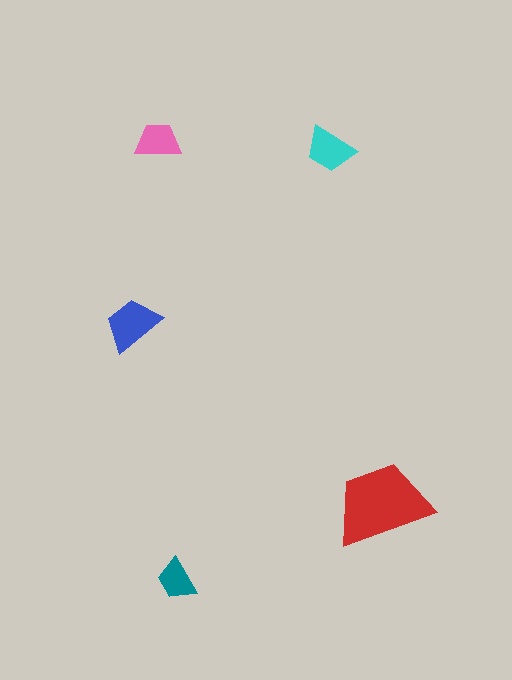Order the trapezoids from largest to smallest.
the red one, the blue one, the cyan one, the pink one, the teal one.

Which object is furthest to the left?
The blue trapezoid is leftmost.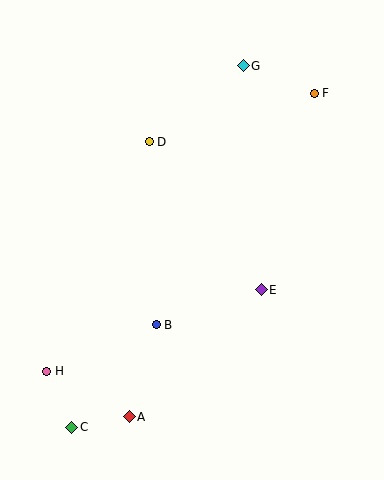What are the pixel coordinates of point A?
Point A is at (129, 417).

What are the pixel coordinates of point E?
Point E is at (261, 290).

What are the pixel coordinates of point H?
Point H is at (47, 371).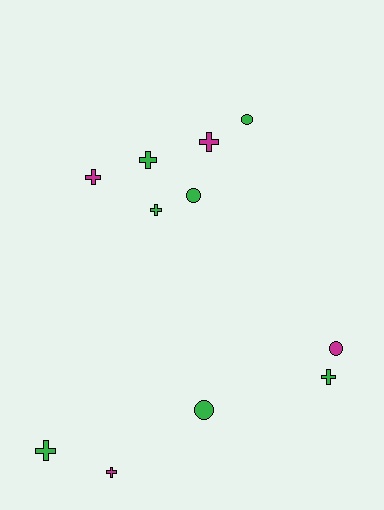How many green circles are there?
There are 3 green circles.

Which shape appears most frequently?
Cross, with 7 objects.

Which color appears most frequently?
Green, with 7 objects.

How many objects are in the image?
There are 11 objects.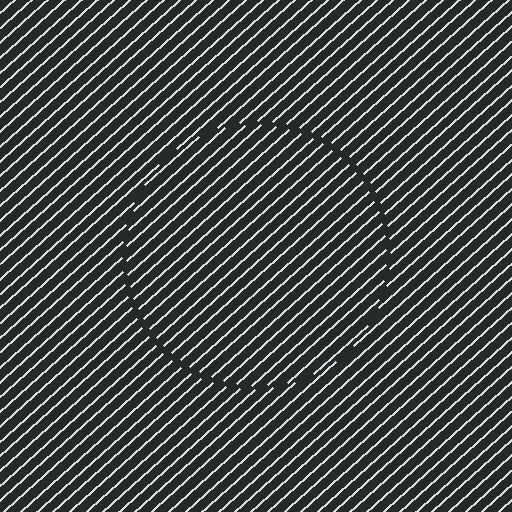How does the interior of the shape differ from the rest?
The interior of the shape contains the same grating, shifted by half a period — the contour is defined by the phase discontinuity where line-ends from the inner and outer gratings abut.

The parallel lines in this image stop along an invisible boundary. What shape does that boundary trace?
An illusory circle. The interior of the shape contains the same grating, shifted by half a period — the contour is defined by the phase discontinuity where line-ends from the inner and outer gratings abut.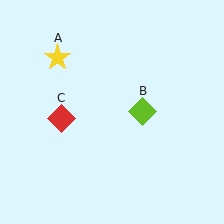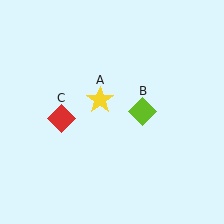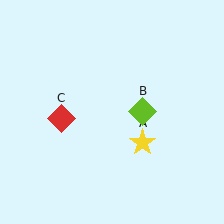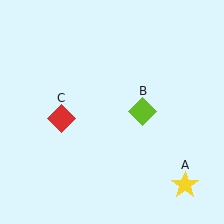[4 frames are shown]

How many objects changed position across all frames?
1 object changed position: yellow star (object A).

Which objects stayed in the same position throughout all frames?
Lime diamond (object B) and red diamond (object C) remained stationary.